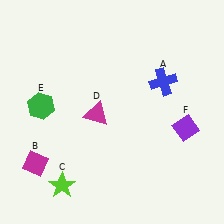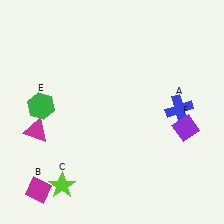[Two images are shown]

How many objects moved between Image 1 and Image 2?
3 objects moved between the two images.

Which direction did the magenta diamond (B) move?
The magenta diamond (B) moved down.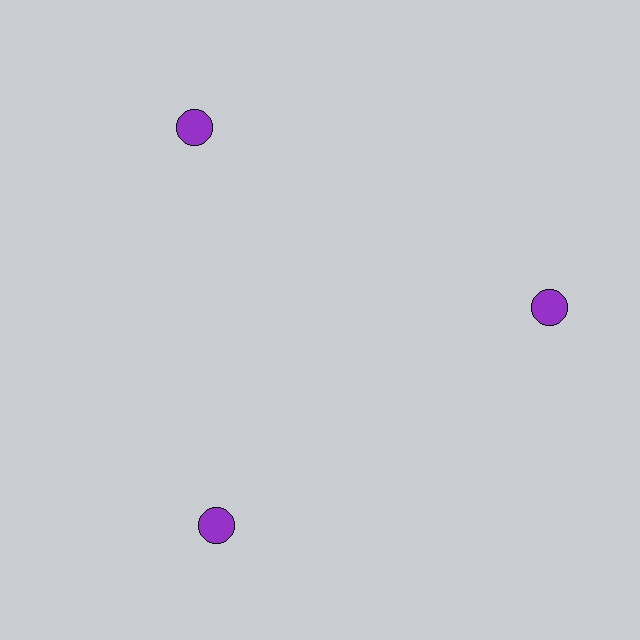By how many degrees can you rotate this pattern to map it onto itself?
The pattern maps onto itself every 120 degrees of rotation.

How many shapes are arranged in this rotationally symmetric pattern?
There are 3 shapes, arranged in 3 groups of 1.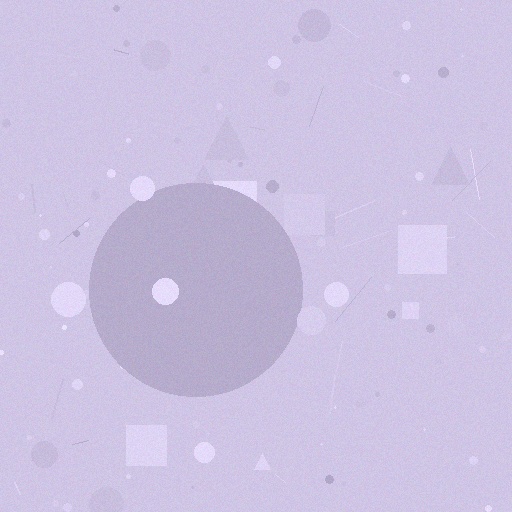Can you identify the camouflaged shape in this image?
The camouflaged shape is a circle.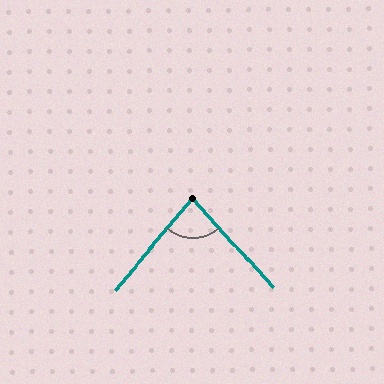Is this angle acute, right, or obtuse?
It is acute.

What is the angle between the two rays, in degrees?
Approximately 82 degrees.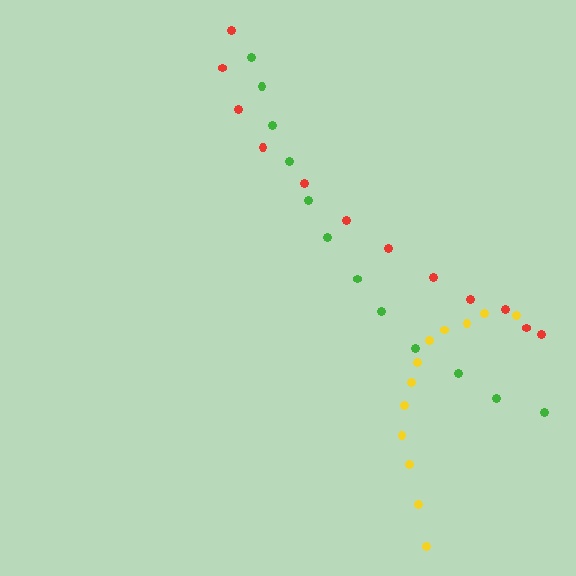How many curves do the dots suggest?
There are 3 distinct paths.